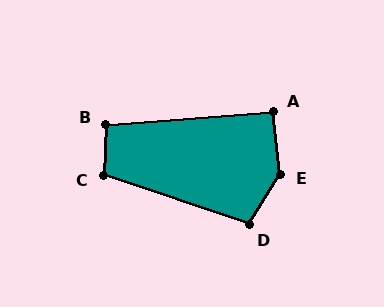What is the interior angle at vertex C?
Approximately 106 degrees (obtuse).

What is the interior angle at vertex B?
Approximately 97 degrees (obtuse).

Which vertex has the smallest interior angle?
A, at approximately 93 degrees.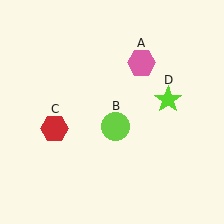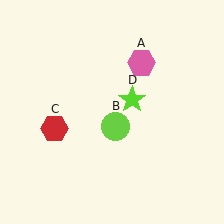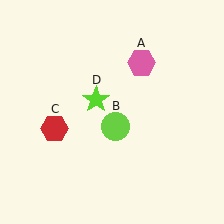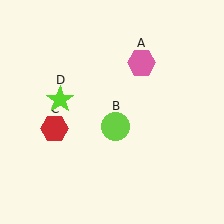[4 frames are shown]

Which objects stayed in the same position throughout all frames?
Pink hexagon (object A) and lime circle (object B) and red hexagon (object C) remained stationary.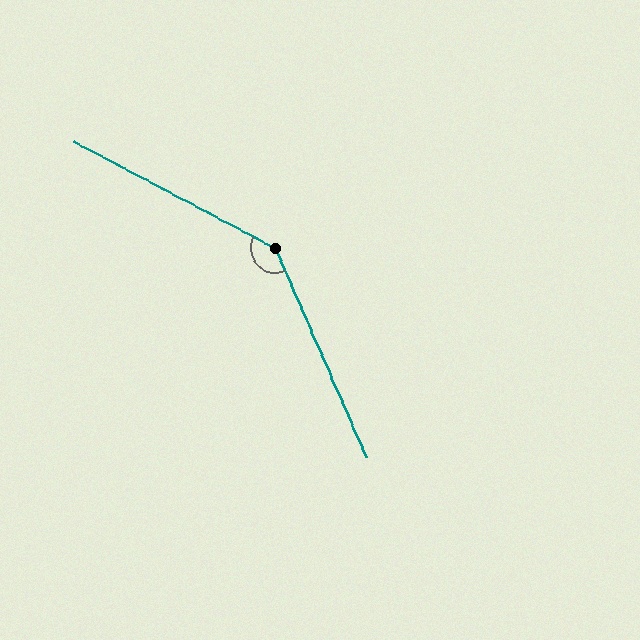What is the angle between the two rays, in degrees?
Approximately 142 degrees.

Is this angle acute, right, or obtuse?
It is obtuse.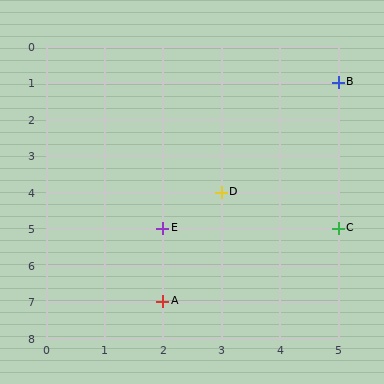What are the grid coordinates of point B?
Point B is at grid coordinates (5, 1).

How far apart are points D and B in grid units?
Points D and B are 2 columns and 3 rows apart (about 3.6 grid units diagonally).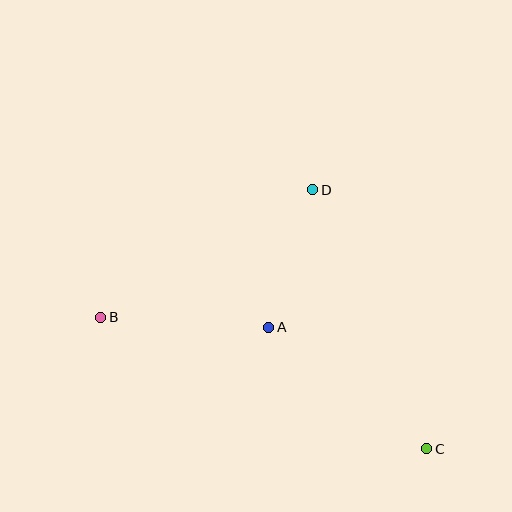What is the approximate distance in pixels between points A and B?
The distance between A and B is approximately 168 pixels.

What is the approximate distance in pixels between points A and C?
The distance between A and C is approximately 199 pixels.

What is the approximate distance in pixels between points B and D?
The distance between B and D is approximately 247 pixels.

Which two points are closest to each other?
Points A and D are closest to each other.